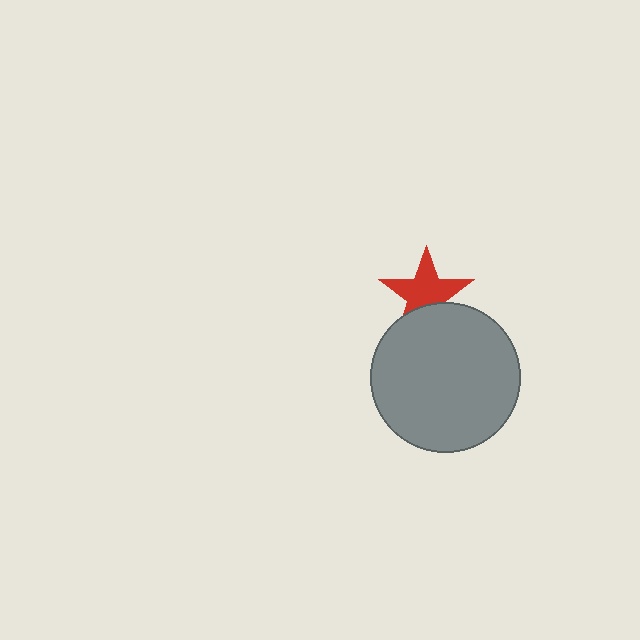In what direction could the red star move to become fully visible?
The red star could move up. That would shift it out from behind the gray circle entirely.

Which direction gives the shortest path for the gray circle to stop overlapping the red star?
Moving down gives the shortest separation.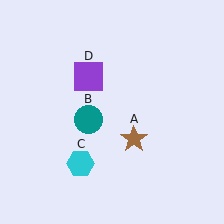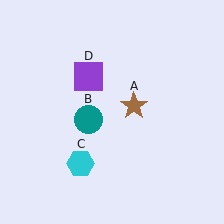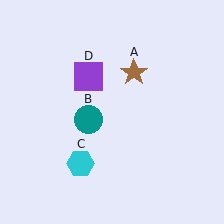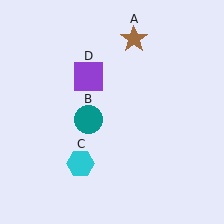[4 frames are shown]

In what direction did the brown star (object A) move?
The brown star (object A) moved up.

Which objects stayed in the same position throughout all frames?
Teal circle (object B) and cyan hexagon (object C) and purple square (object D) remained stationary.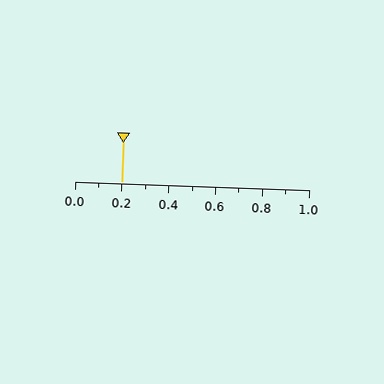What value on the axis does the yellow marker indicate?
The marker indicates approximately 0.2.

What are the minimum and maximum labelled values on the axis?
The axis runs from 0.0 to 1.0.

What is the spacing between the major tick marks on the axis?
The major ticks are spaced 0.2 apart.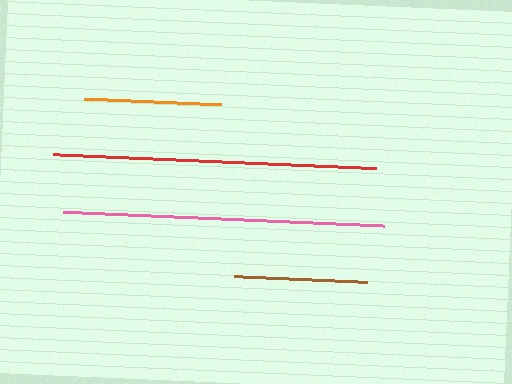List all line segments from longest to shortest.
From longest to shortest: red, pink, orange, brown.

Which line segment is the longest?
The red line is the longest at approximately 323 pixels.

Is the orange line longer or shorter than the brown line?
The orange line is longer than the brown line.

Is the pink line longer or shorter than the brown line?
The pink line is longer than the brown line.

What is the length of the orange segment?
The orange segment is approximately 137 pixels long.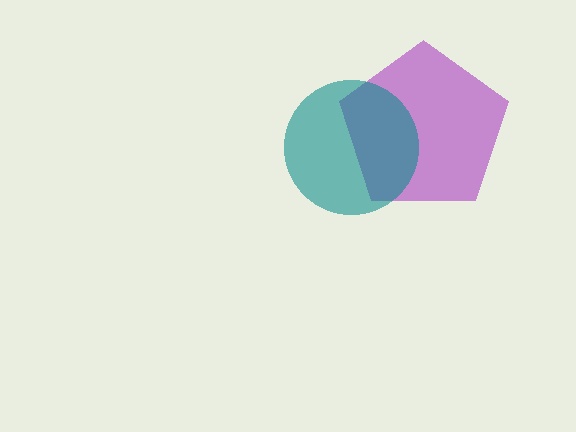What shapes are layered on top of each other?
The layered shapes are: a purple pentagon, a teal circle.